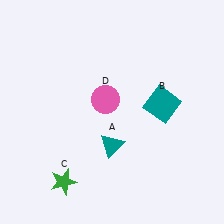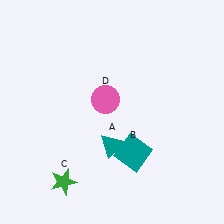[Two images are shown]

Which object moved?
The teal square (B) moved down.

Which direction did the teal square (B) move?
The teal square (B) moved down.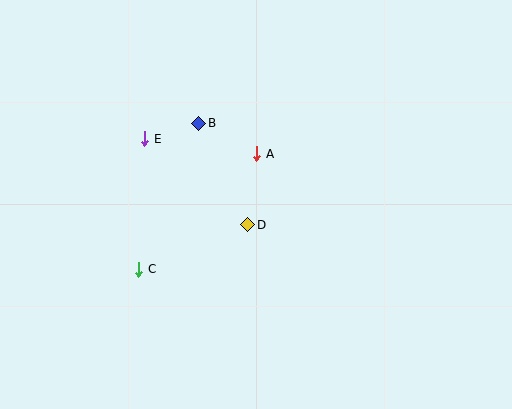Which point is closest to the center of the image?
Point D at (248, 225) is closest to the center.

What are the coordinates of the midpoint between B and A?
The midpoint between B and A is at (228, 138).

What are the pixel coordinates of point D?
Point D is at (248, 225).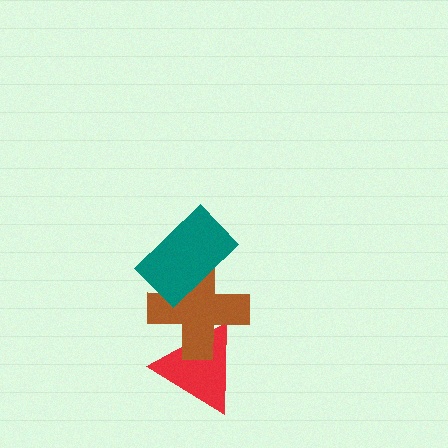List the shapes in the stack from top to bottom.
From top to bottom: the teal rectangle, the brown cross, the red triangle.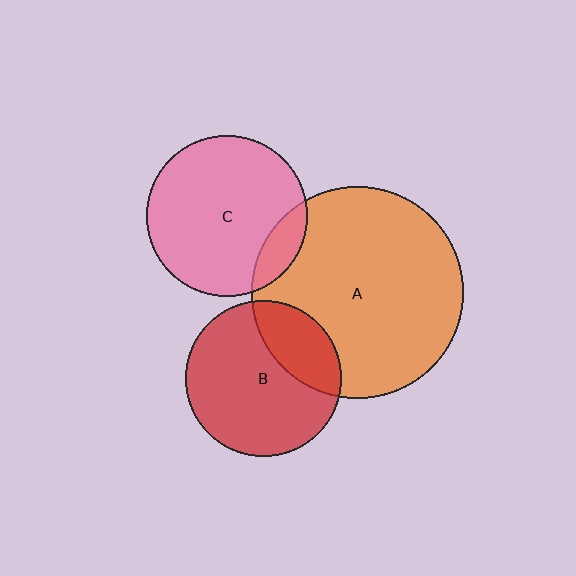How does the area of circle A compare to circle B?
Approximately 1.8 times.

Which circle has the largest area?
Circle A (orange).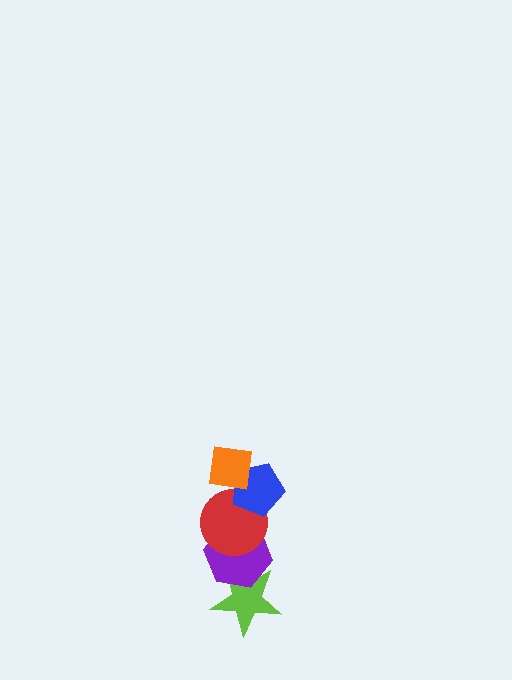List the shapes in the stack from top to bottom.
From top to bottom: the orange square, the blue pentagon, the red circle, the purple hexagon, the lime star.